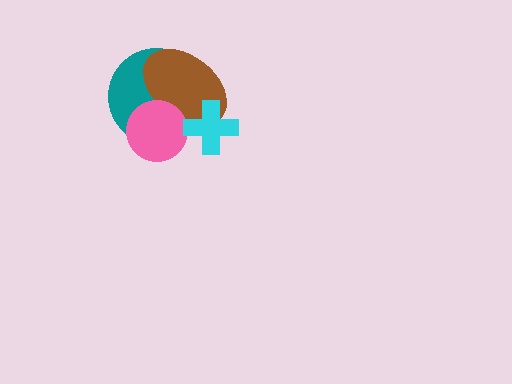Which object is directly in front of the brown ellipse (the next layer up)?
The pink circle is directly in front of the brown ellipse.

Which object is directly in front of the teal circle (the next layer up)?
The brown ellipse is directly in front of the teal circle.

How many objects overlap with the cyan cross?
2 objects overlap with the cyan cross.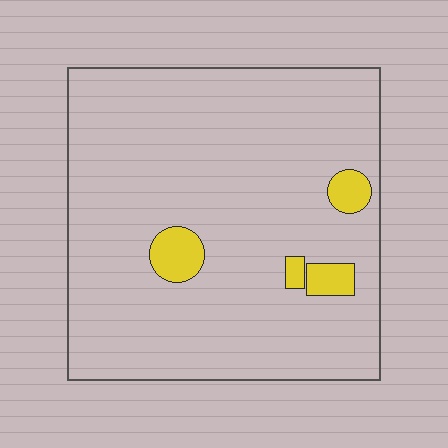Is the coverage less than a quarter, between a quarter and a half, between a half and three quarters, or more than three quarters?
Less than a quarter.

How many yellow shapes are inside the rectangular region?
4.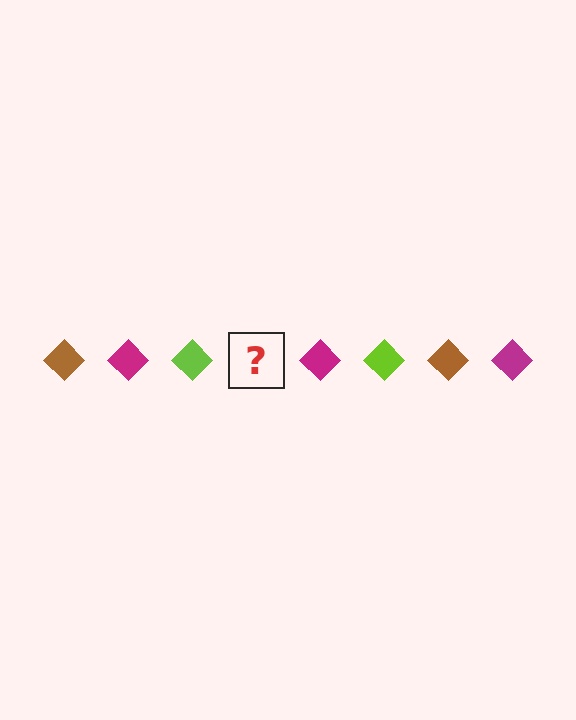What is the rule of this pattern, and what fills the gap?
The rule is that the pattern cycles through brown, magenta, lime diamonds. The gap should be filled with a brown diamond.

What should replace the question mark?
The question mark should be replaced with a brown diamond.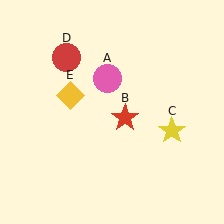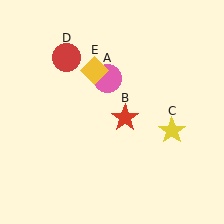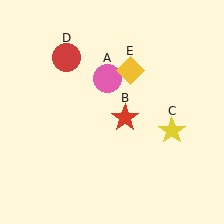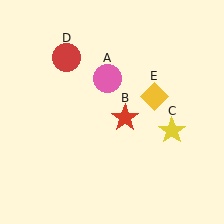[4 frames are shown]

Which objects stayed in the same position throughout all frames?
Pink circle (object A) and red star (object B) and yellow star (object C) and red circle (object D) remained stationary.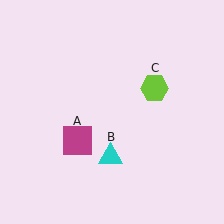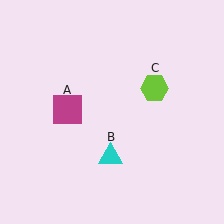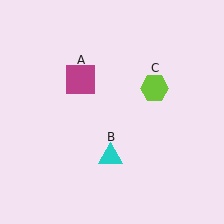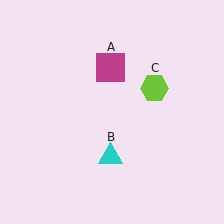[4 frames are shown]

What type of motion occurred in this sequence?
The magenta square (object A) rotated clockwise around the center of the scene.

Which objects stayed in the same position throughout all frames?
Cyan triangle (object B) and lime hexagon (object C) remained stationary.